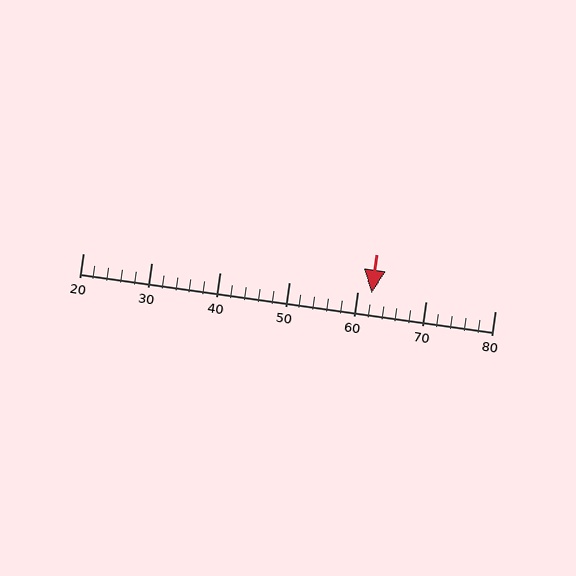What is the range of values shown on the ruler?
The ruler shows values from 20 to 80.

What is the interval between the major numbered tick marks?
The major tick marks are spaced 10 units apart.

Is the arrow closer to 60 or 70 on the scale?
The arrow is closer to 60.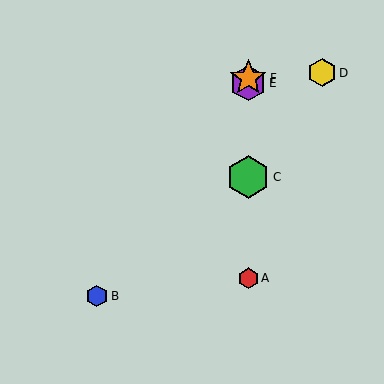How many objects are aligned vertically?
4 objects (A, C, E, F) are aligned vertically.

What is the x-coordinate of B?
Object B is at x≈97.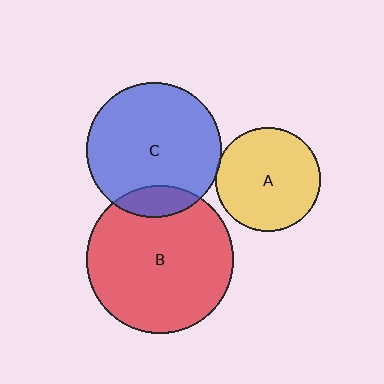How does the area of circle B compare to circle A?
Approximately 2.0 times.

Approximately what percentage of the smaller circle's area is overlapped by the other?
Approximately 15%.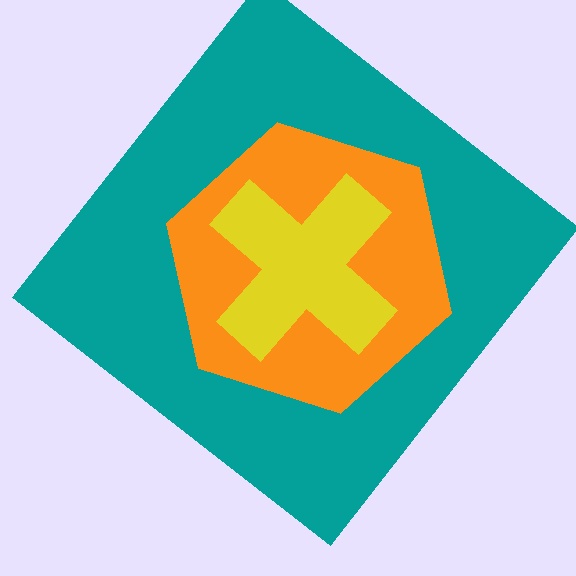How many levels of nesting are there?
3.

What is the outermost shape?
The teal diamond.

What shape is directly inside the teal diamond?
The orange hexagon.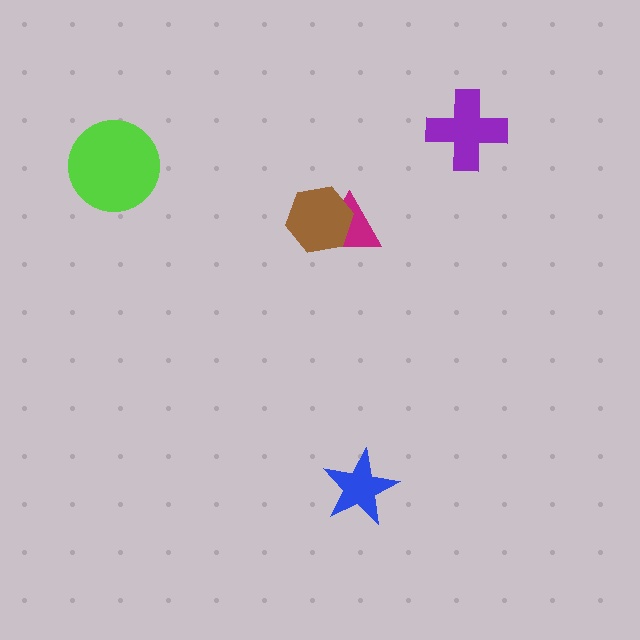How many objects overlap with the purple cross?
0 objects overlap with the purple cross.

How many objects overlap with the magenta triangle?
1 object overlaps with the magenta triangle.